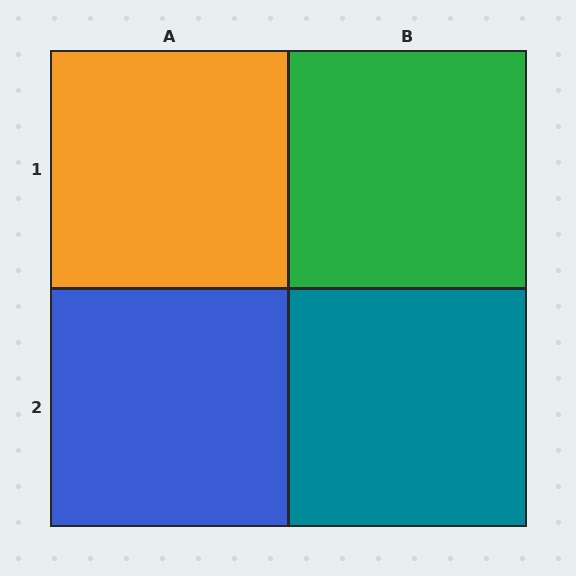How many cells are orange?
1 cell is orange.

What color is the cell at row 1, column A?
Orange.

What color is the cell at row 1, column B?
Green.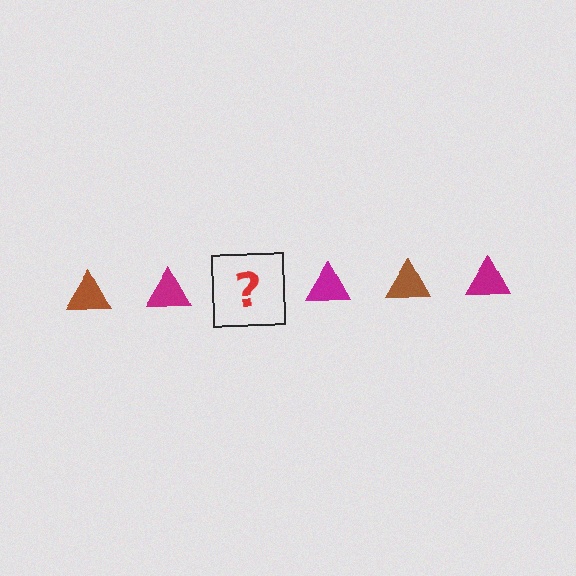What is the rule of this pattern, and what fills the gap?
The rule is that the pattern cycles through brown, magenta triangles. The gap should be filled with a brown triangle.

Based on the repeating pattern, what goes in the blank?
The blank should be a brown triangle.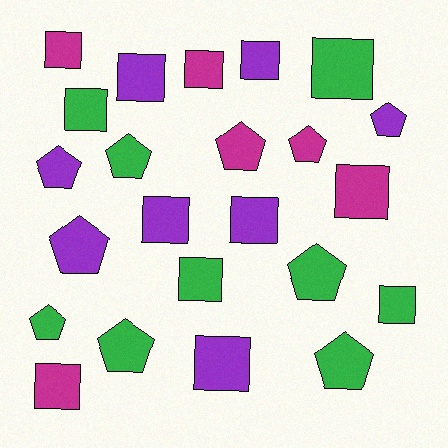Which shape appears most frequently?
Square, with 13 objects.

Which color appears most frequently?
Green, with 9 objects.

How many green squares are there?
There are 4 green squares.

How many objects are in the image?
There are 23 objects.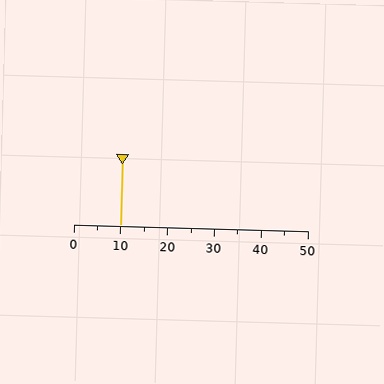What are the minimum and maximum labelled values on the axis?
The axis runs from 0 to 50.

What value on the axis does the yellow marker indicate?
The marker indicates approximately 10.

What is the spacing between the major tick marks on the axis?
The major ticks are spaced 10 apart.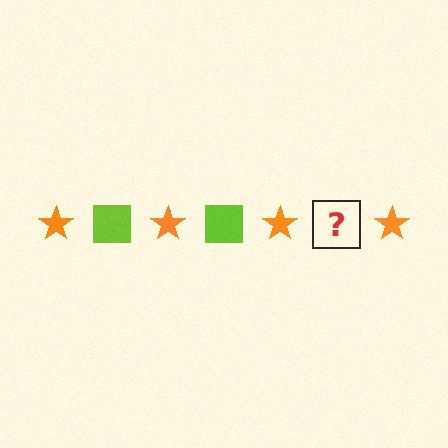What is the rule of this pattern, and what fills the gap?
The rule is that the pattern alternates between orange star and lime square. The gap should be filled with a lime square.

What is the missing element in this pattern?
The missing element is a lime square.